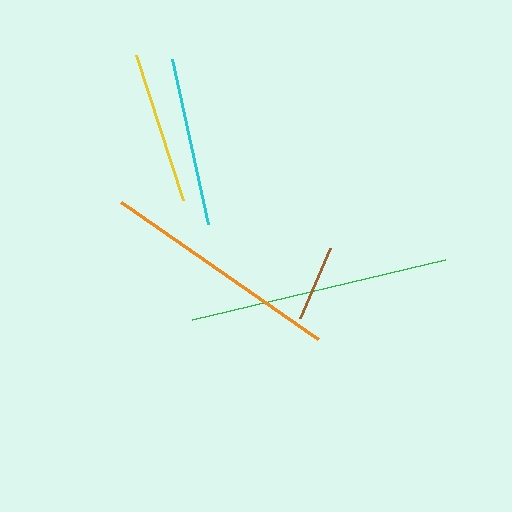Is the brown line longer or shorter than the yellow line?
The yellow line is longer than the brown line.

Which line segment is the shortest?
The brown line is the shortest at approximately 76 pixels.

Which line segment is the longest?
The green line is the longest at approximately 260 pixels.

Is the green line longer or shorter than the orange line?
The green line is longer than the orange line.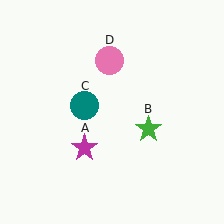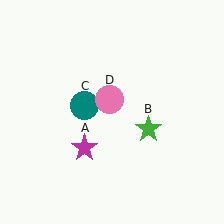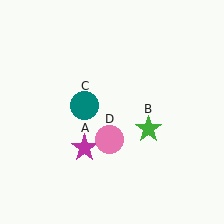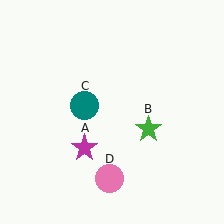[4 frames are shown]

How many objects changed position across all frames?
1 object changed position: pink circle (object D).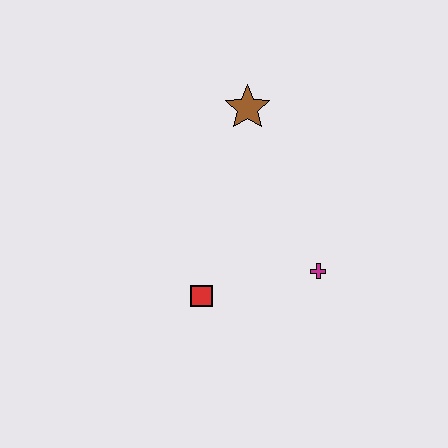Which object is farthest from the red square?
The brown star is farthest from the red square.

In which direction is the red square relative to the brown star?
The red square is below the brown star.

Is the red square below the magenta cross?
Yes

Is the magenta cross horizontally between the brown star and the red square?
No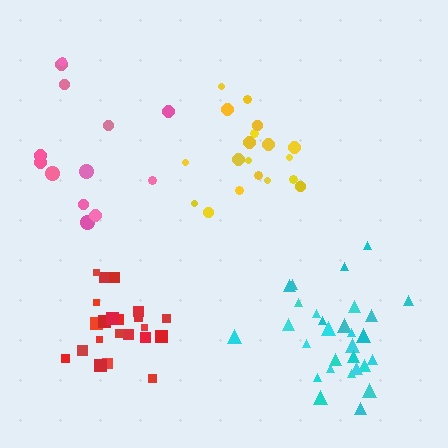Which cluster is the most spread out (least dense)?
Pink.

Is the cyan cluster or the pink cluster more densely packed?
Cyan.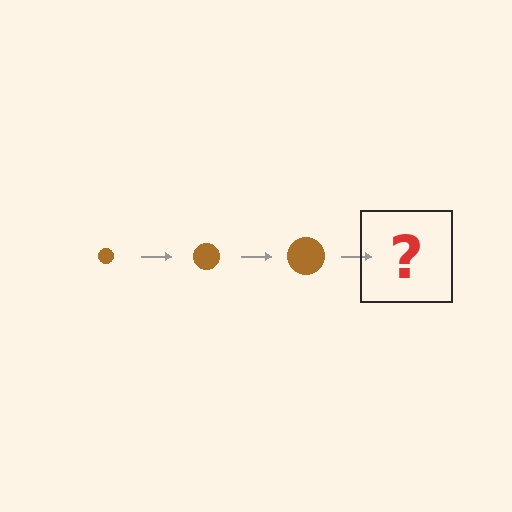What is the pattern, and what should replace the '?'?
The pattern is that the circle gets progressively larger each step. The '?' should be a brown circle, larger than the previous one.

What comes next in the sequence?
The next element should be a brown circle, larger than the previous one.